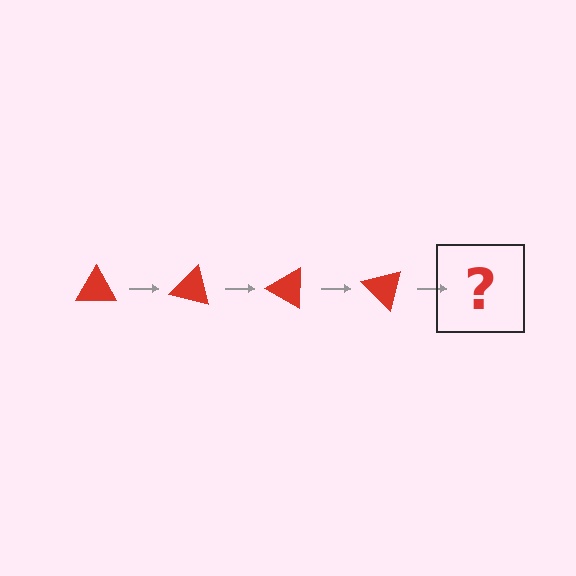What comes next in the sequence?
The next element should be a red triangle rotated 60 degrees.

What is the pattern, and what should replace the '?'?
The pattern is that the triangle rotates 15 degrees each step. The '?' should be a red triangle rotated 60 degrees.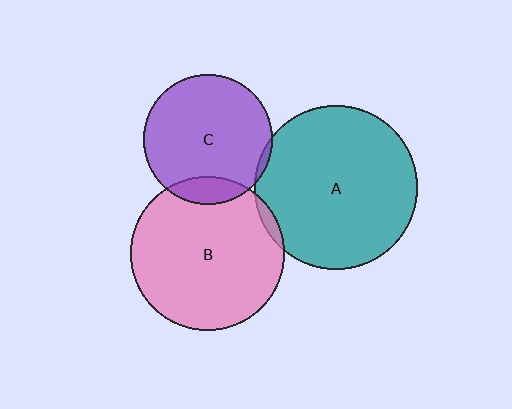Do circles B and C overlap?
Yes.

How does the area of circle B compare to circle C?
Approximately 1.4 times.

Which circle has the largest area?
Circle A (teal).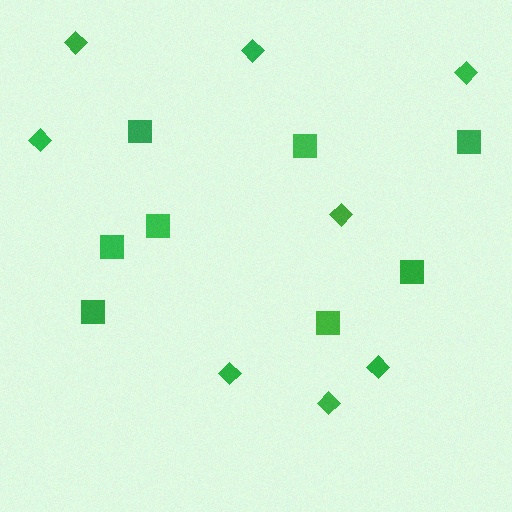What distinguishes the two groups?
There are 2 groups: one group of squares (8) and one group of diamonds (8).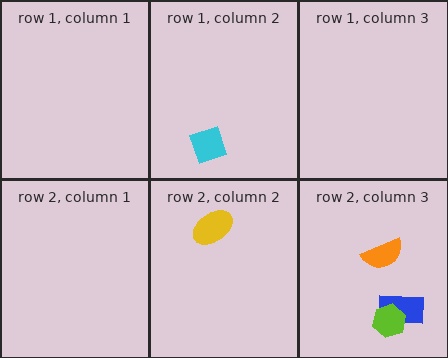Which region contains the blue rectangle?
The row 2, column 3 region.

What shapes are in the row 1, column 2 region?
The cyan diamond.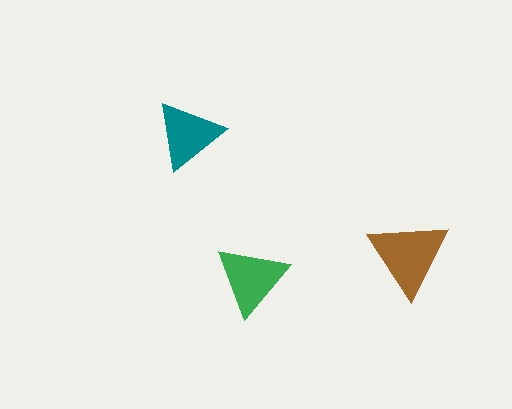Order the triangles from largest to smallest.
the brown one, the green one, the teal one.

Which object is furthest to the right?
The brown triangle is rightmost.